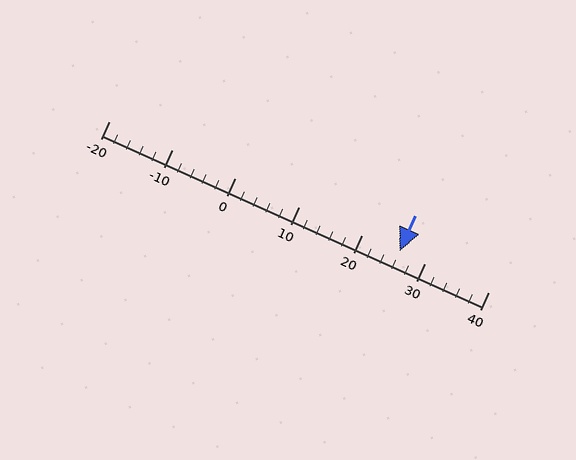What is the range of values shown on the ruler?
The ruler shows values from -20 to 40.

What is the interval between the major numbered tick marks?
The major tick marks are spaced 10 units apart.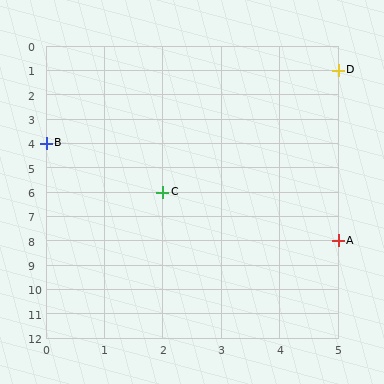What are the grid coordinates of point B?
Point B is at grid coordinates (0, 4).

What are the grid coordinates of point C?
Point C is at grid coordinates (2, 6).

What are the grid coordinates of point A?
Point A is at grid coordinates (5, 8).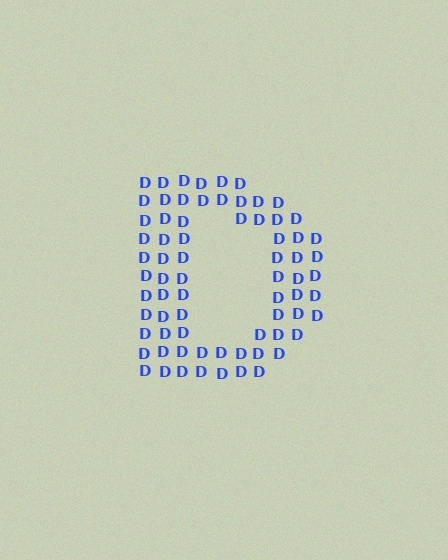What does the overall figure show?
The overall figure shows the letter D.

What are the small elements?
The small elements are letter D's.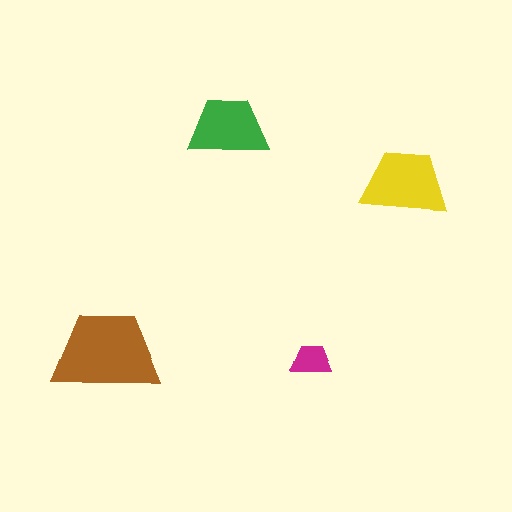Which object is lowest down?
The magenta trapezoid is bottommost.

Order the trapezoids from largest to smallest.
the brown one, the yellow one, the green one, the magenta one.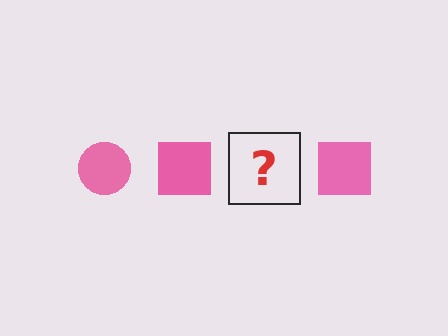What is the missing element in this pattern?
The missing element is a pink circle.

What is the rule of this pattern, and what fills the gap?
The rule is that the pattern cycles through circle, square shapes in pink. The gap should be filled with a pink circle.